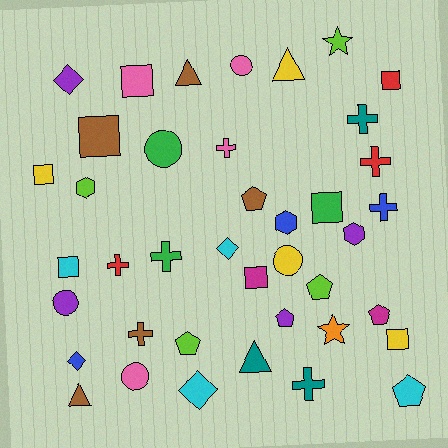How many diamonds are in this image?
There are 4 diamonds.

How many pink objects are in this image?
There are 4 pink objects.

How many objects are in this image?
There are 40 objects.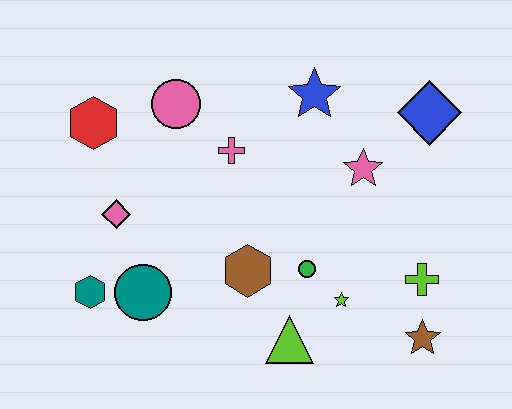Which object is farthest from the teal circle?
The blue diamond is farthest from the teal circle.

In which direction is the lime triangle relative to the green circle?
The lime triangle is below the green circle.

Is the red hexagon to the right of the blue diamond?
No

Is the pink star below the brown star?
No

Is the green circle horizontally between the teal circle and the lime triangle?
No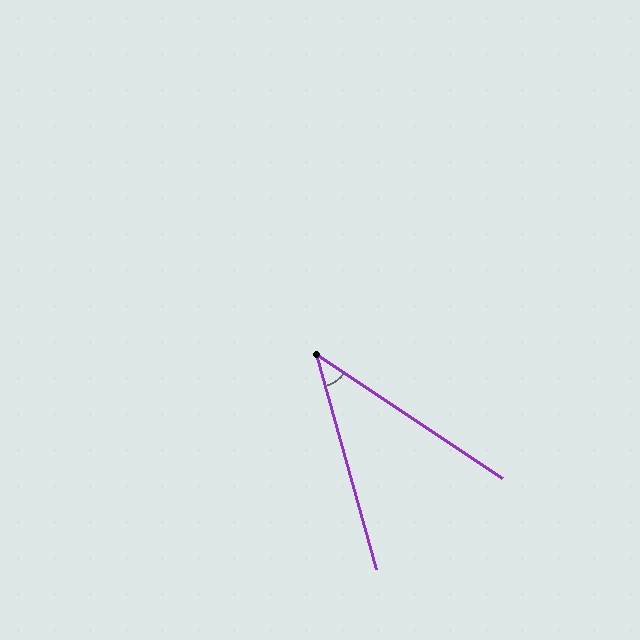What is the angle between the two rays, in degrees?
Approximately 41 degrees.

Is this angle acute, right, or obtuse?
It is acute.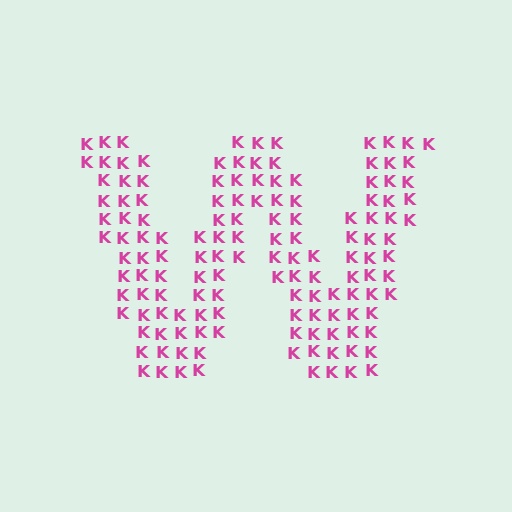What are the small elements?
The small elements are letter K's.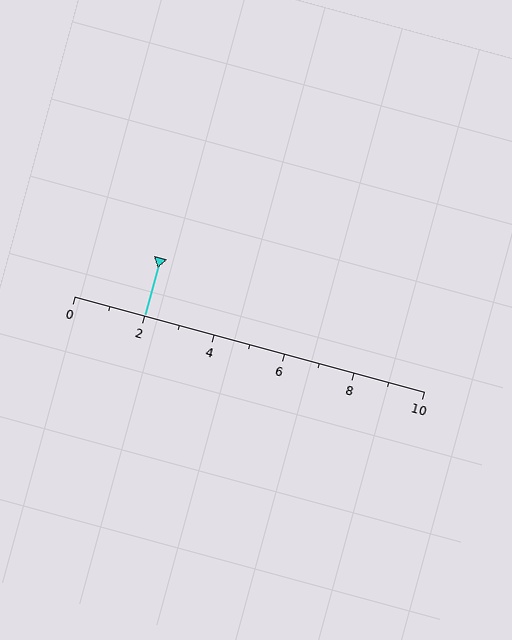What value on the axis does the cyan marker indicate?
The marker indicates approximately 2.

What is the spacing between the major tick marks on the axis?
The major ticks are spaced 2 apart.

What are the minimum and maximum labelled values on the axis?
The axis runs from 0 to 10.